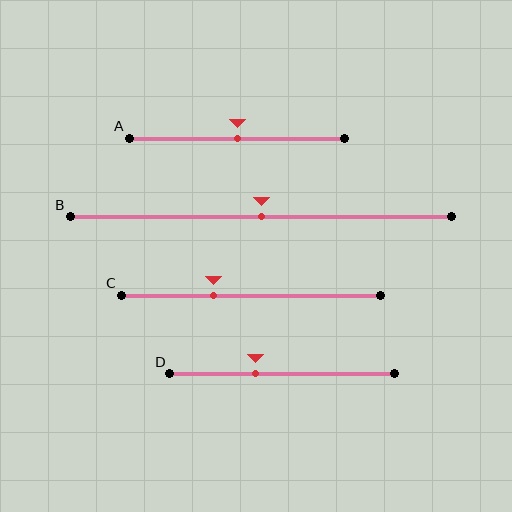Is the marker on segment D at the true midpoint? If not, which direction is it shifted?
No, the marker on segment D is shifted to the left by about 12% of the segment length.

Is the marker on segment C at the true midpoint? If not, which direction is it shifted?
No, the marker on segment C is shifted to the left by about 15% of the segment length.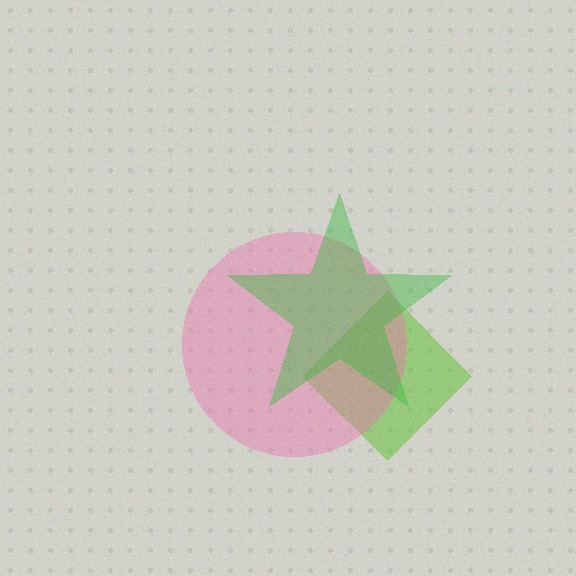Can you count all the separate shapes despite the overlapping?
Yes, there are 3 separate shapes.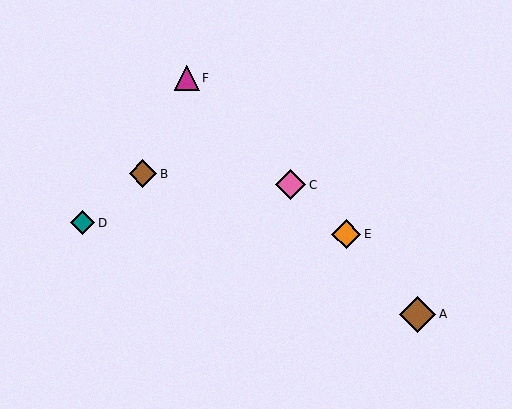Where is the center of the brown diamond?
The center of the brown diamond is at (418, 314).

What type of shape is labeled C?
Shape C is a pink diamond.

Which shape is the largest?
The brown diamond (labeled A) is the largest.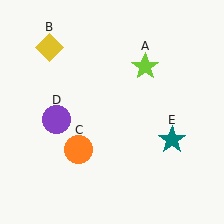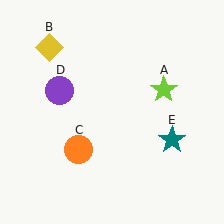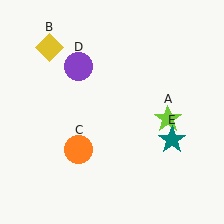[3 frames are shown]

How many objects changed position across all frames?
2 objects changed position: lime star (object A), purple circle (object D).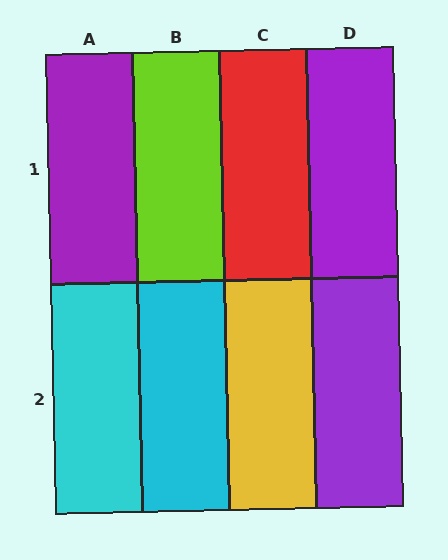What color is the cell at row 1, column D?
Purple.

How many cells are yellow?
1 cell is yellow.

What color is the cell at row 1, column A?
Purple.